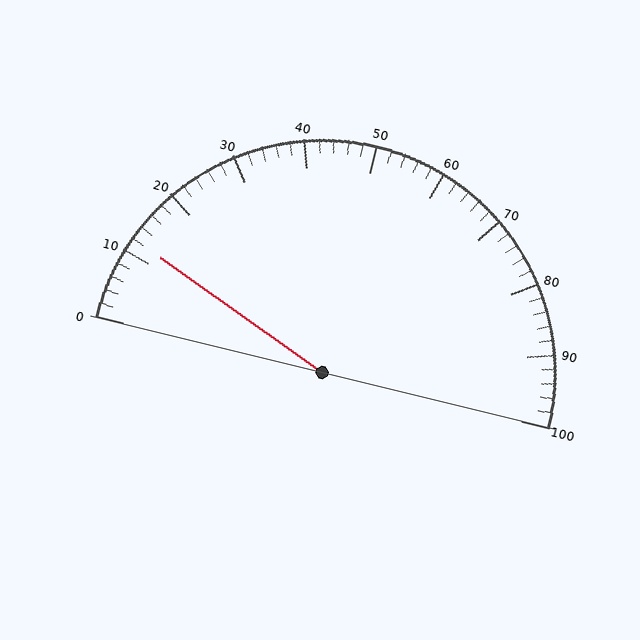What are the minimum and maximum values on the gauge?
The gauge ranges from 0 to 100.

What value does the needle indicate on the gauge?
The needle indicates approximately 12.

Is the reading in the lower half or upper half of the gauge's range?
The reading is in the lower half of the range (0 to 100).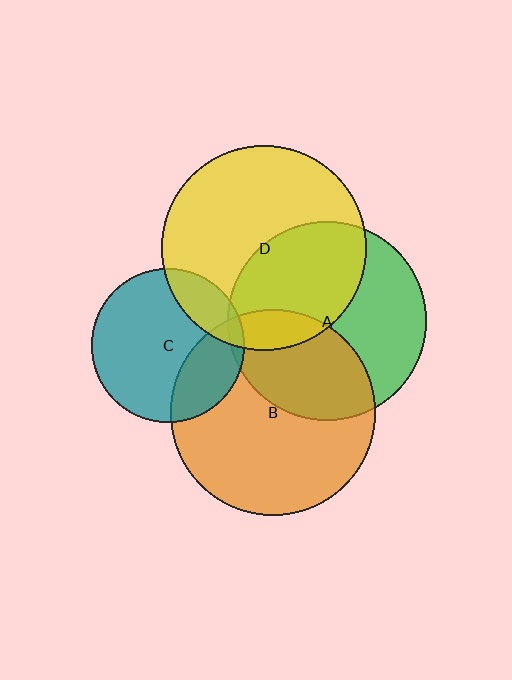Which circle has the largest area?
Circle D (yellow).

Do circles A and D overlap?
Yes.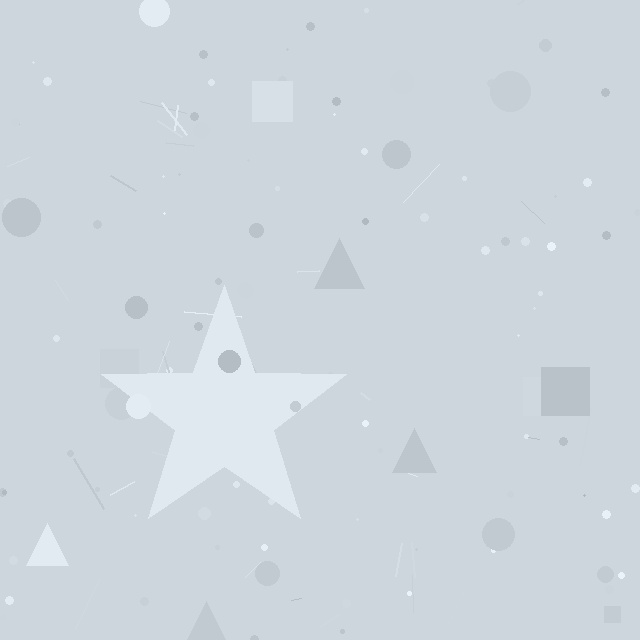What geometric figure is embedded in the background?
A star is embedded in the background.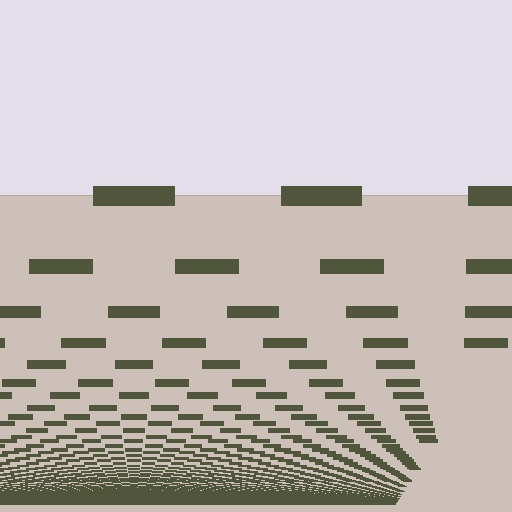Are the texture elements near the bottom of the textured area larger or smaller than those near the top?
Smaller. The gradient is inverted — elements near the bottom are smaller and denser.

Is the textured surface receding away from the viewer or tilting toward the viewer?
The surface appears to tilt toward the viewer. Texture elements get larger and sparser toward the top.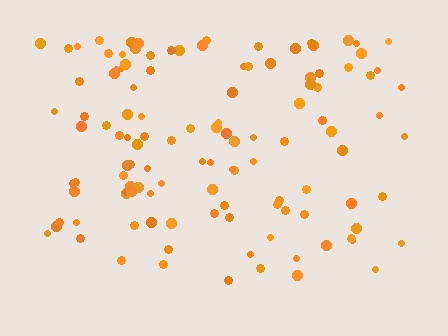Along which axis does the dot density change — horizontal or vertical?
Vertical.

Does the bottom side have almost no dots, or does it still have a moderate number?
Still a moderate number, just noticeably fewer than the top.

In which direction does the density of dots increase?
From bottom to top, with the top side densest.